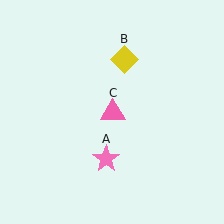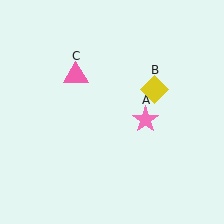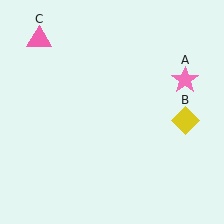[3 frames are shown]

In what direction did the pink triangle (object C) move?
The pink triangle (object C) moved up and to the left.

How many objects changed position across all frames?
3 objects changed position: pink star (object A), yellow diamond (object B), pink triangle (object C).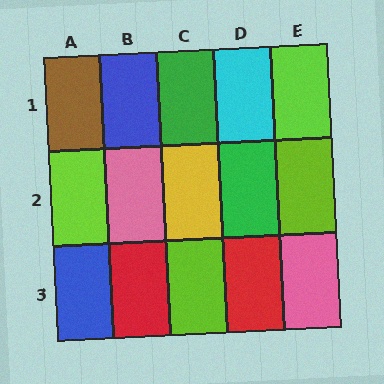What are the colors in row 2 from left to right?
Lime, pink, yellow, green, lime.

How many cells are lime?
4 cells are lime.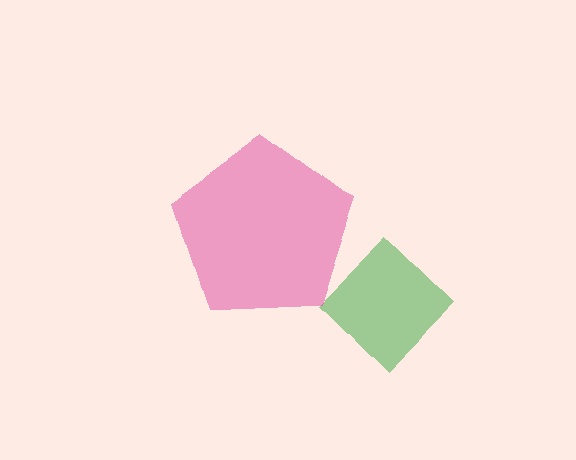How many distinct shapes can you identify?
There are 2 distinct shapes: a green diamond, a magenta pentagon.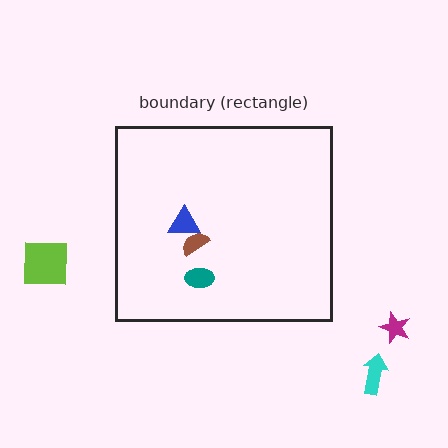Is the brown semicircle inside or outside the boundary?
Inside.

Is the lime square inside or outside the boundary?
Outside.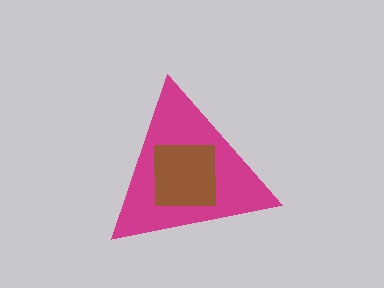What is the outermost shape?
The magenta triangle.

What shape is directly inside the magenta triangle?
The brown square.